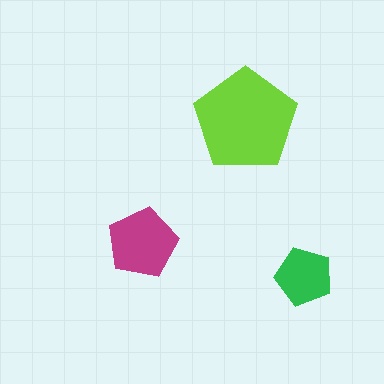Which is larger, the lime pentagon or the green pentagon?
The lime one.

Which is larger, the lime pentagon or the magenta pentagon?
The lime one.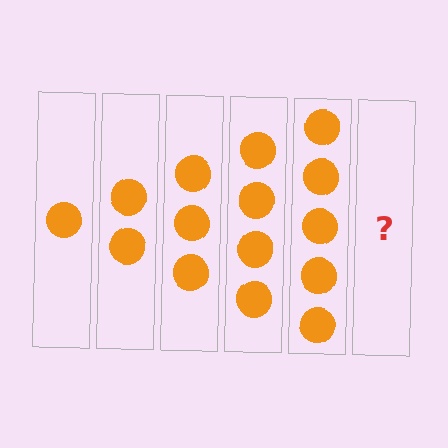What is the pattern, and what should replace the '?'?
The pattern is that each step adds one more circle. The '?' should be 6 circles.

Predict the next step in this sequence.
The next step is 6 circles.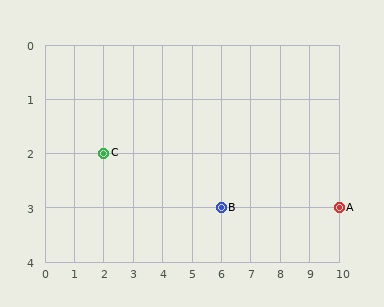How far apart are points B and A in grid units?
Points B and A are 4 columns apart.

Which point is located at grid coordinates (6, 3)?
Point B is at (6, 3).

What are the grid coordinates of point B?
Point B is at grid coordinates (6, 3).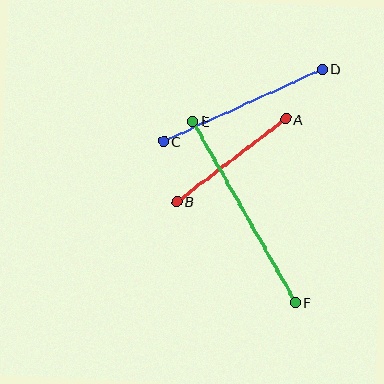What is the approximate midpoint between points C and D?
The midpoint is at approximately (243, 105) pixels.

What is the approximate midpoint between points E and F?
The midpoint is at approximately (244, 212) pixels.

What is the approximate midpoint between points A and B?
The midpoint is at approximately (231, 160) pixels.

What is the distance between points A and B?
The distance is approximately 137 pixels.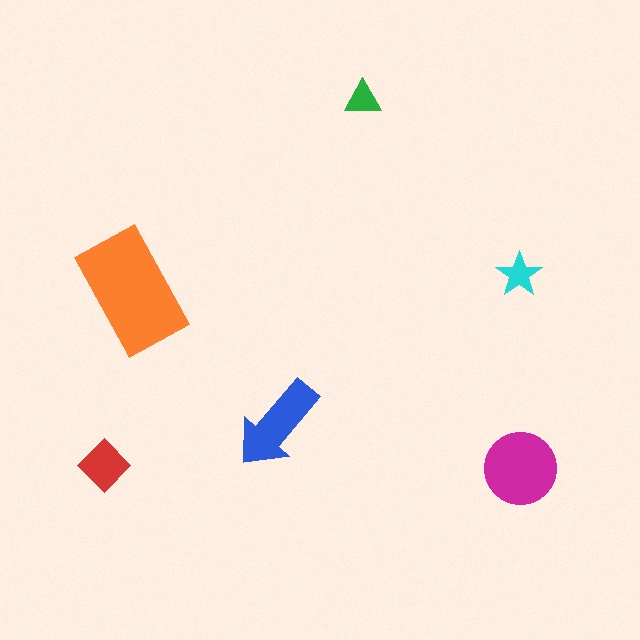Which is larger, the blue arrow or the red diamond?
The blue arrow.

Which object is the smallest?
The green triangle.